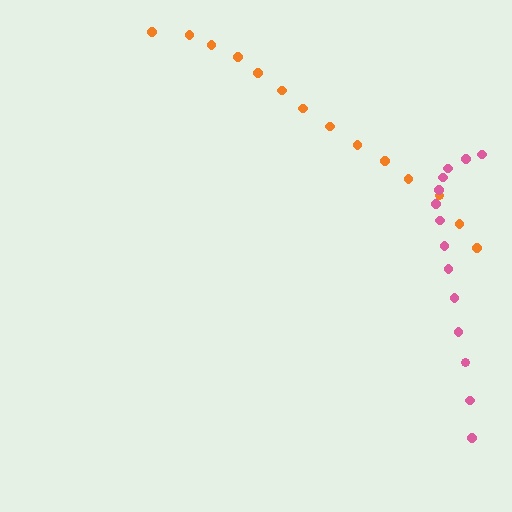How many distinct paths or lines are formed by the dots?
There are 2 distinct paths.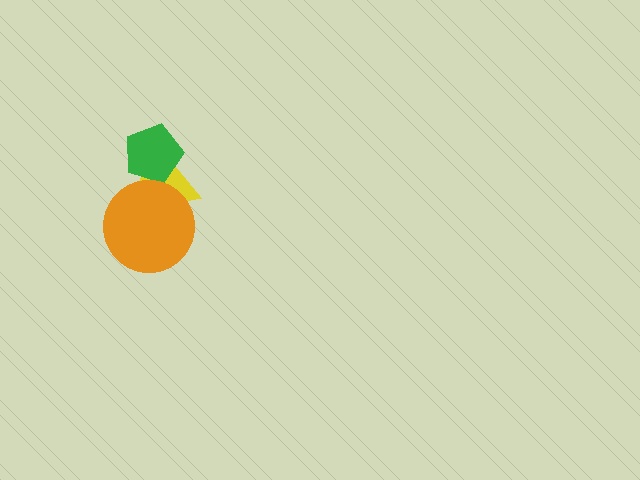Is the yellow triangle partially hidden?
Yes, it is partially covered by another shape.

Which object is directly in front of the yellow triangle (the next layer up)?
The green pentagon is directly in front of the yellow triangle.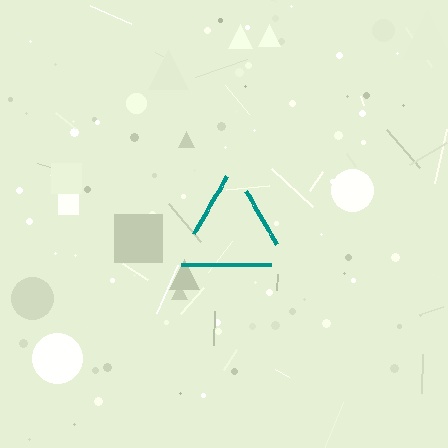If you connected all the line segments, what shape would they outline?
They would outline a triangle.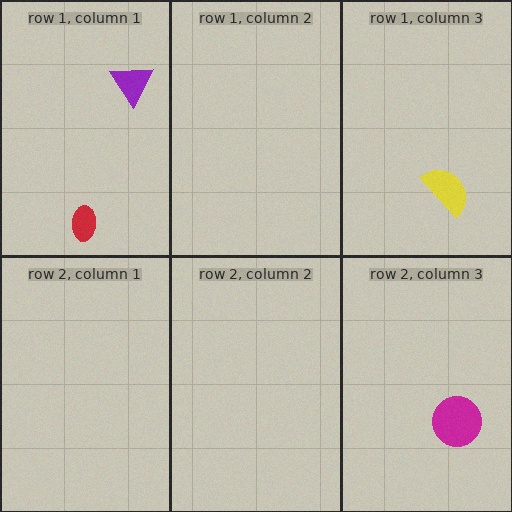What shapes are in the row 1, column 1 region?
The purple triangle, the red ellipse.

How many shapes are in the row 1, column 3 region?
1.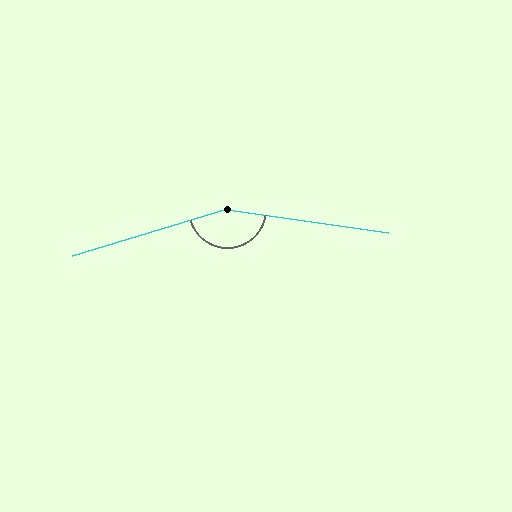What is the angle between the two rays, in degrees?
Approximately 155 degrees.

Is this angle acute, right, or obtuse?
It is obtuse.